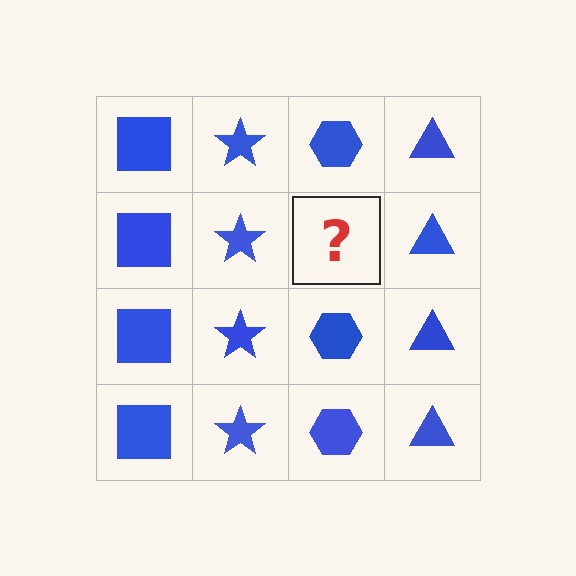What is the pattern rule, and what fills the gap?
The rule is that each column has a consistent shape. The gap should be filled with a blue hexagon.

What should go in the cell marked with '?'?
The missing cell should contain a blue hexagon.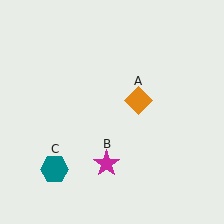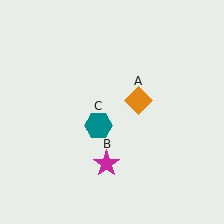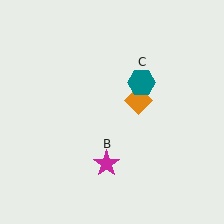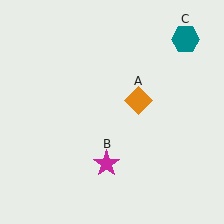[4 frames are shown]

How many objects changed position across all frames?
1 object changed position: teal hexagon (object C).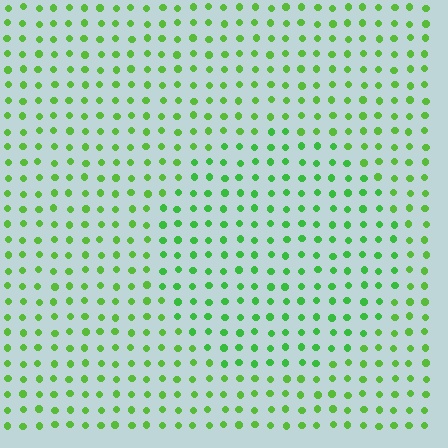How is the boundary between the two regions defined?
The boundary is defined purely by a slight shift in hue (about 17 degrees). Spacing, size, and orientation are identical on both sides.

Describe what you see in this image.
The image is filled with small lime elements in a uniform arrangement. A circle-shaped region is visible where the elements are tinted to a slightly different hue, forming a subtle color boundary.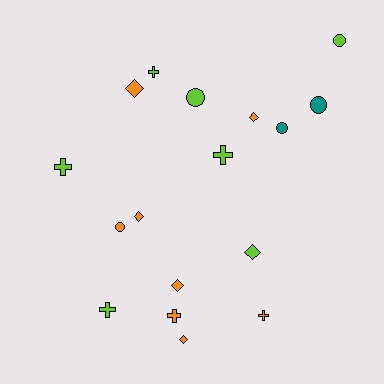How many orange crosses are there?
There are 2 orange crosses.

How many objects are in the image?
There are 17 objects.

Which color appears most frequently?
Orange, with 8 objects.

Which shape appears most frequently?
Diamond, with 6 objects.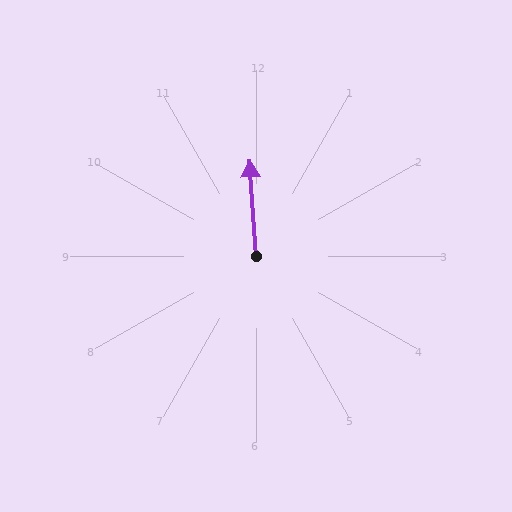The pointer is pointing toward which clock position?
Roughly 12 o'clock.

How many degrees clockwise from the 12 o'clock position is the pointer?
Approximately 356 degrees.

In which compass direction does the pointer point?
North.